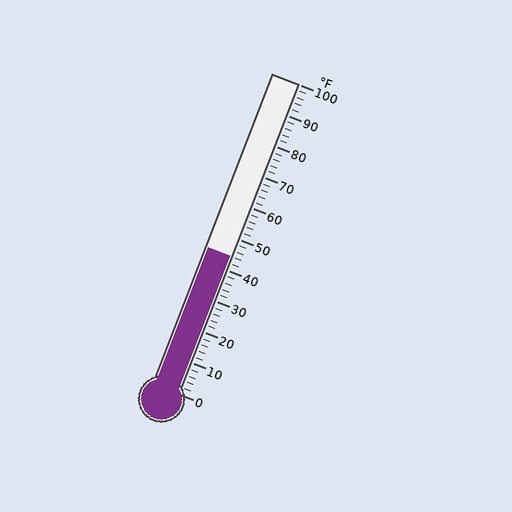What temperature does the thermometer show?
The thermometer shows approximately 44°F.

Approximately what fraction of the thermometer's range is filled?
The thermometer is filled to approximately 45% of its range.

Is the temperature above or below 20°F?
The temperature is above 20°F.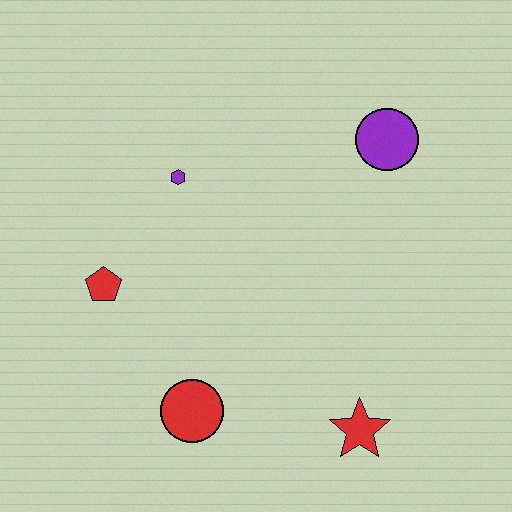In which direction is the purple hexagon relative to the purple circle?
The purple hexagon is to the left of the purple circle.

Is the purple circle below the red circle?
No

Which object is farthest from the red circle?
The purple circle is farthest from the red circle.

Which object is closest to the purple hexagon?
The red pentagon is closest to the purple hexagon.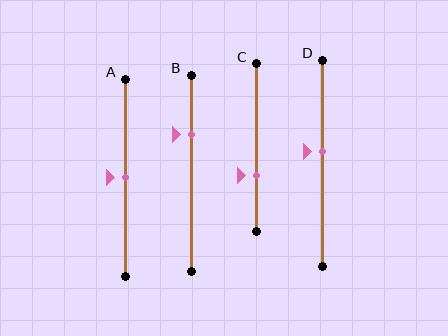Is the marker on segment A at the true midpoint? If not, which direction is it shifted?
Yes, the marker on segment A is at the true midpoint.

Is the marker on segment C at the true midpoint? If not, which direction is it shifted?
No, the marker on segment C is shifted downward by about 17% of the segment length.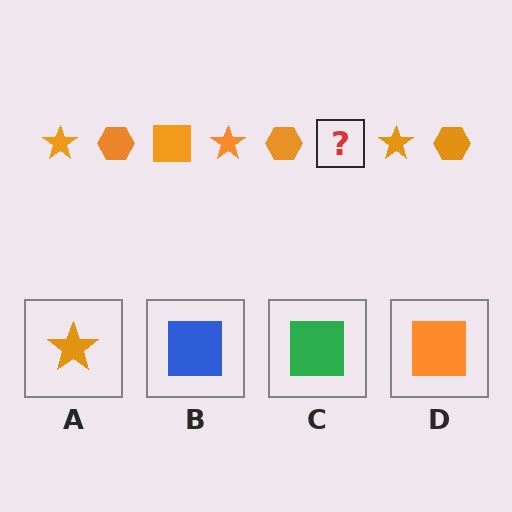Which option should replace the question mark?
Option D.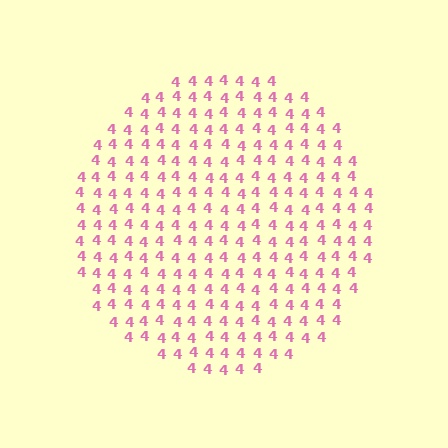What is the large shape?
The large shape is a circle.